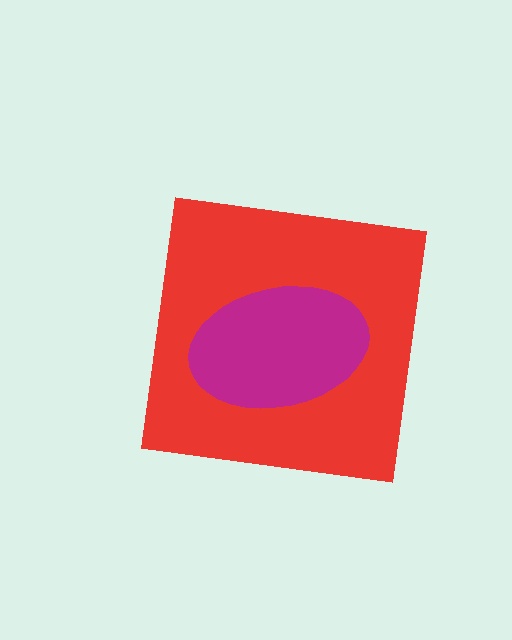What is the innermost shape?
The magenta ellipse.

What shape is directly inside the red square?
The magenta ellipse.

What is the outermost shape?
The red square.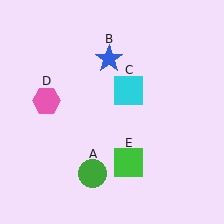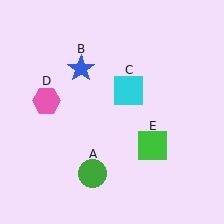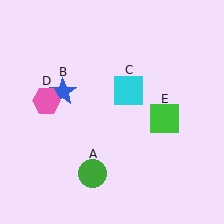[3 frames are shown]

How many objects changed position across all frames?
2 objects changed position: blue star (object B), green square (object E).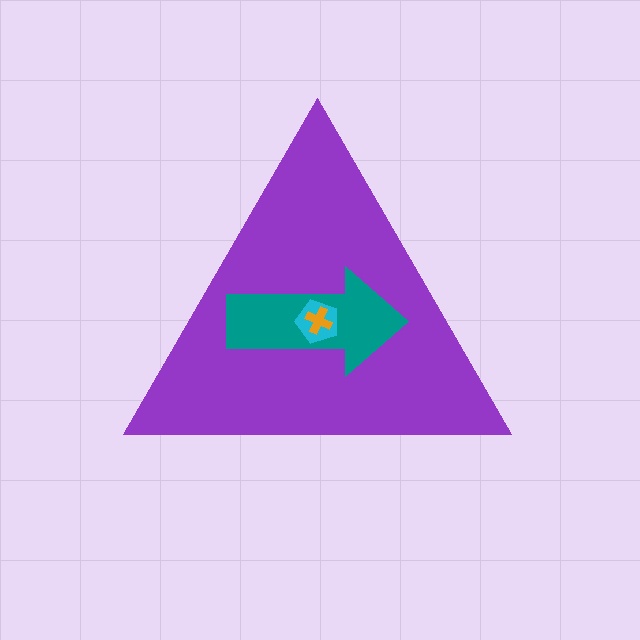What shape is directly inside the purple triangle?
The teal arrow.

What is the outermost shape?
The purple triangle.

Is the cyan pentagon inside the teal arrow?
Yes.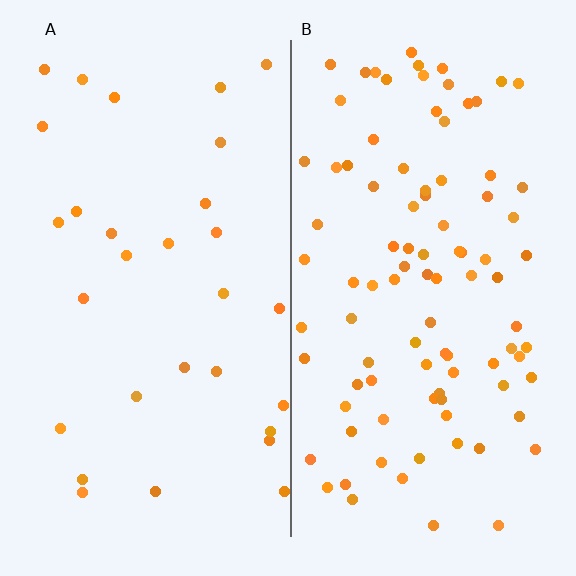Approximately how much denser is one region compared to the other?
Approximately 3.2× — region B over region A.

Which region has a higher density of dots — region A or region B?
B (the right).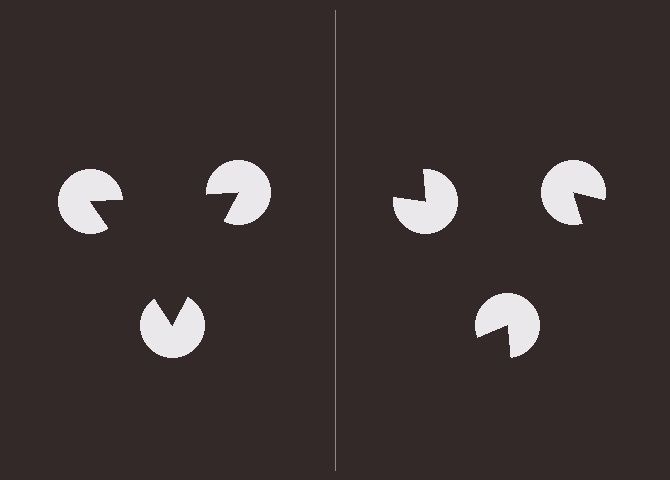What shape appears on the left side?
An illusory triangle.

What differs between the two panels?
The pac-man discs are positioned identically on both sides; only the wedge orientations differ. On the left they align to a triangle; on the right they are misaligned.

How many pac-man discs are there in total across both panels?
6 — 3 on each side.